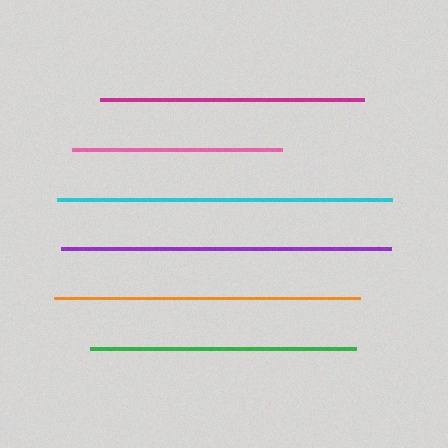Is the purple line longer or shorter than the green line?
The purple line is longer than the green line.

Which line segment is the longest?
The cyan line is the longest at approximately 335 pixels.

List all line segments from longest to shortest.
From longest to shortest: cyan, purple, orange, green, magenta, pink.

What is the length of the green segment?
The green segment is approximately 267 pixels long.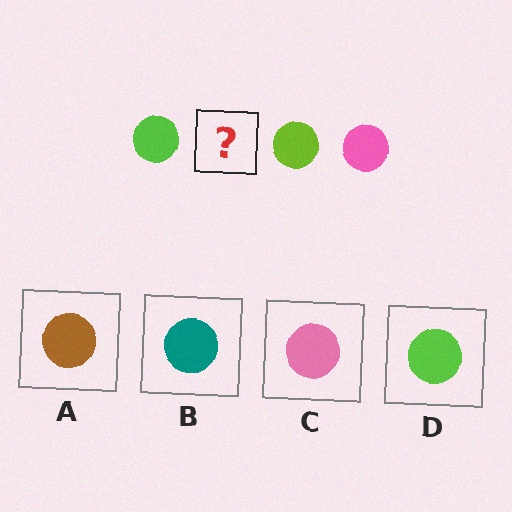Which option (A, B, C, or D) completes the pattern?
C.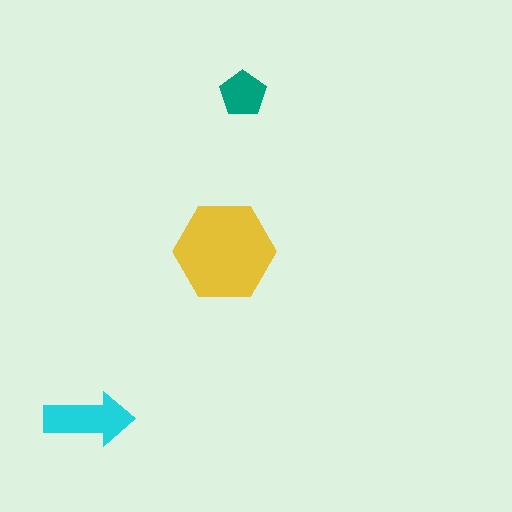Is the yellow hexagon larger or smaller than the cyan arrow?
Larger.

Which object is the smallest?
The teal pentagon.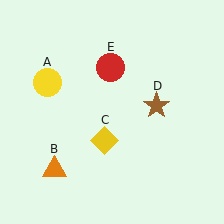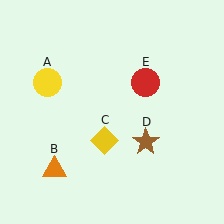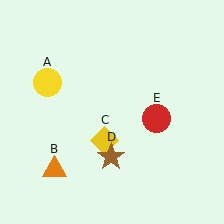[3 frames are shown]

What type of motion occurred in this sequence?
The brown star (object D), red circle (object E) rotated clockwise around the center of the scene.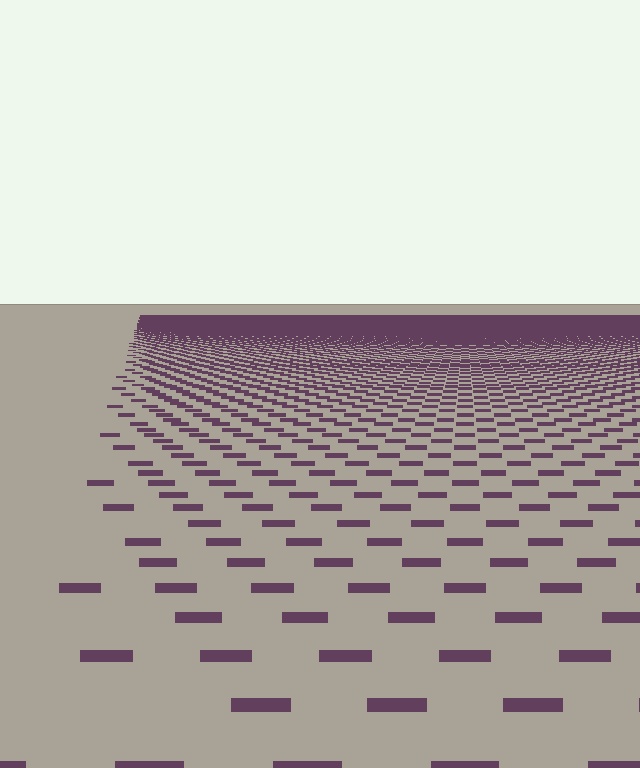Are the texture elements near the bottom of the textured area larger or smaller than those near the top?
Larger. Near the bottom, elements are closer to the viewer and appear at a bigger on-screen size.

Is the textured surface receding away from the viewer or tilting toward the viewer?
The surface is receding away from the viewer. Texture elements get smaller and denser toward the top.